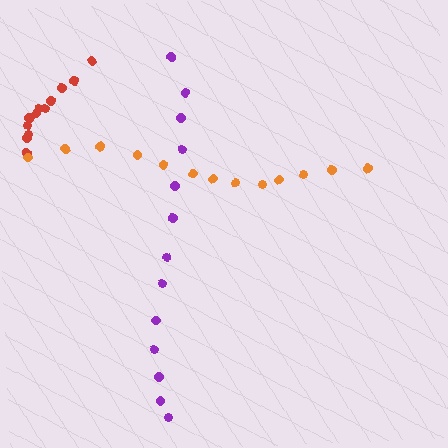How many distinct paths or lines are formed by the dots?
There are 3 distinct paths.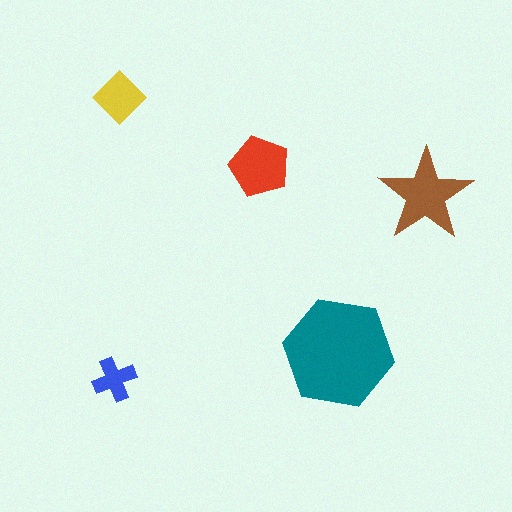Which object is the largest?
The teal hexagon.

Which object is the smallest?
The blue cross.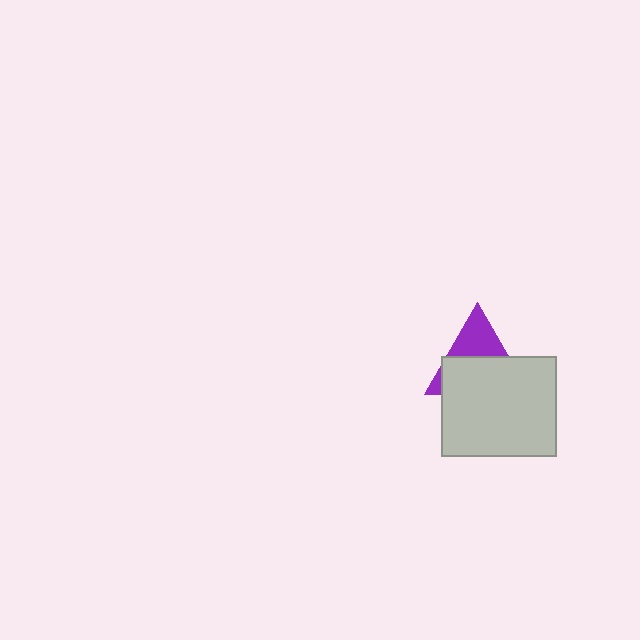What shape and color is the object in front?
The object in front is a light gray rectangle.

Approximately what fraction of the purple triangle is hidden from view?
Roughly 62% of the purple triangle is hidden behind the light gray rectangle.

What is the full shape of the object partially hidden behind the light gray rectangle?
The partially hidden object is a purple triangle.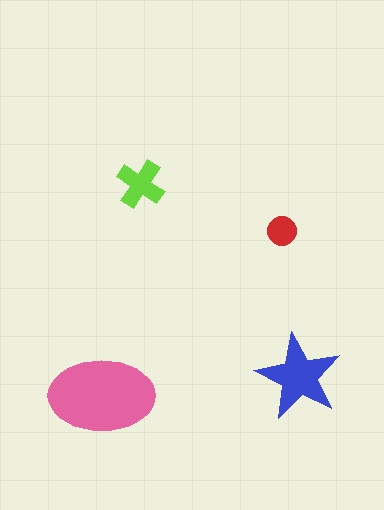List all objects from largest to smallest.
The pink ellipse, the blue star, the lime cross, the red circle.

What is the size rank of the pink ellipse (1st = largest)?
1st.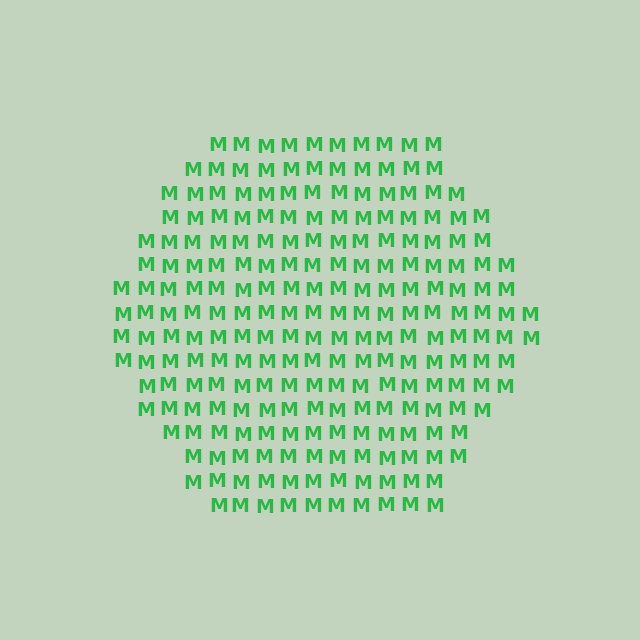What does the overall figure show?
The overall figure shows a hexagon.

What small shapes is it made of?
It is made of small letter M's.